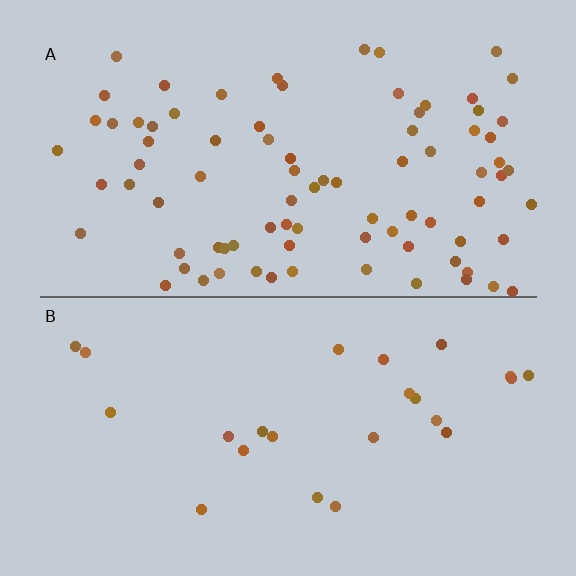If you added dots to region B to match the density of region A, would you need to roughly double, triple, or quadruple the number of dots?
Approximately triple.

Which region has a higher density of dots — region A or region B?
A (the top).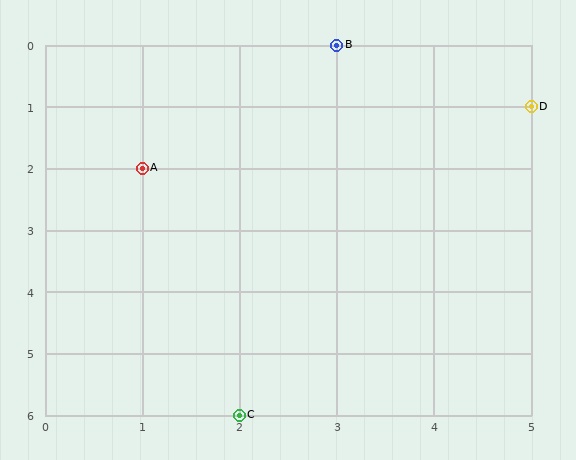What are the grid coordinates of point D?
Point D is at grid coordinates (5, 1).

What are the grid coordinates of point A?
Point A is at grid coordinates (1, 2).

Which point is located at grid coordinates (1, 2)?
Point A is at (1, 2).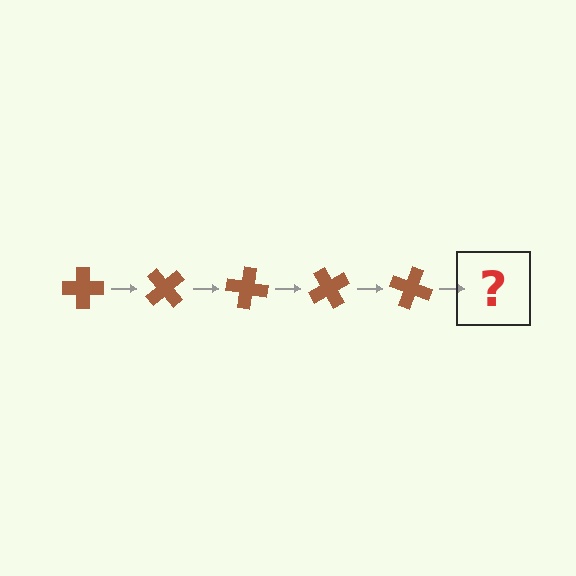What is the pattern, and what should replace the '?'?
The pattern is that the cross rotates 50 degrees each step. The '?' should be a brown cross rotated 250 degrees.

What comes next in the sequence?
The next element should be a brown cross rotated 250 degrees.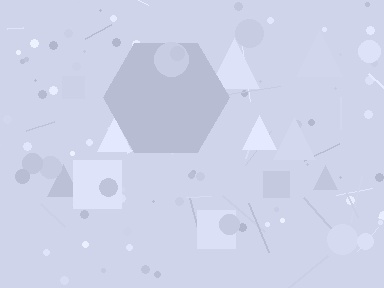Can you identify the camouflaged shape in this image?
The camouflaged shape is a hexagon.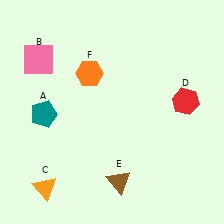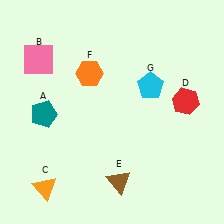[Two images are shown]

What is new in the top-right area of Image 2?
A cyan pentagon (G) was added in the top-right area of Image 2.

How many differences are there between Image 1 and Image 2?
There is 1 difference between the two images.